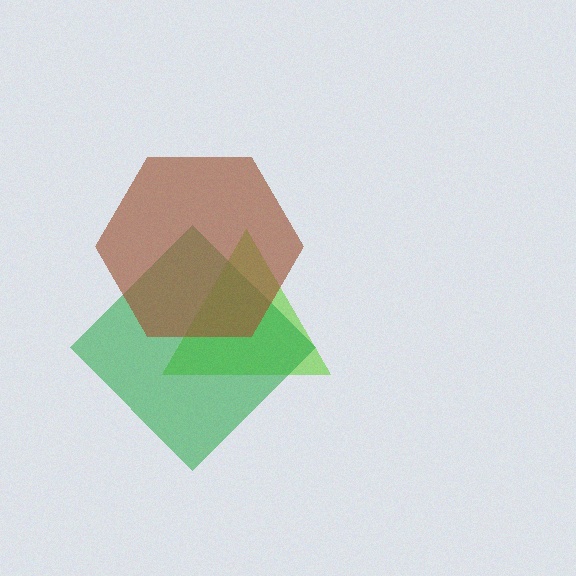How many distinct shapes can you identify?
There are 3 distinct shapes: a lime triangle, a green diamond, a brown hexagon.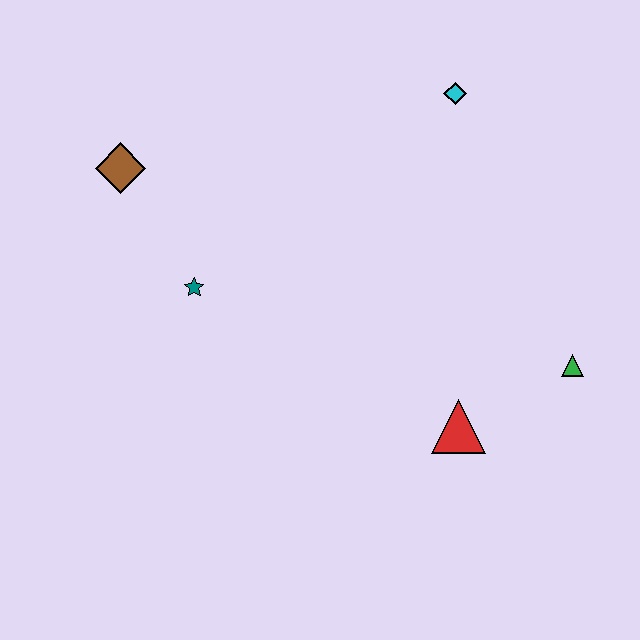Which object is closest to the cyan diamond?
The green triangle is closest to the cyan diamond.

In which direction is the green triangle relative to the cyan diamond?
The green triangle is below the cyan diamond.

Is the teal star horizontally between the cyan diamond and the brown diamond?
Yes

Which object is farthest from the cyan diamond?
The brown diamond is farthest from the cyan diamond.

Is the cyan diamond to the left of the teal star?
No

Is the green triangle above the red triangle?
Yes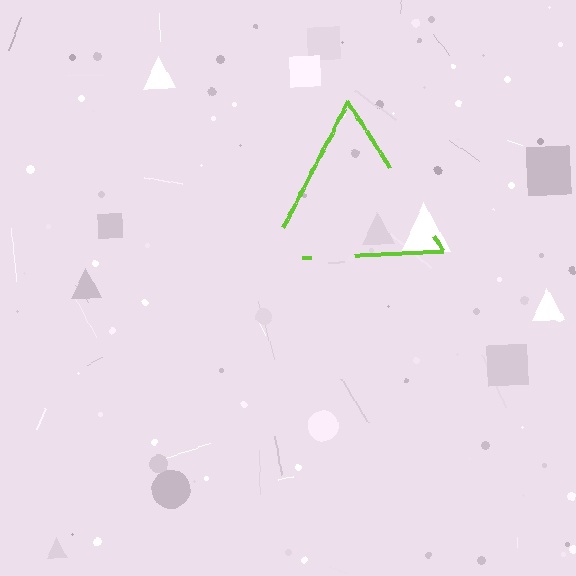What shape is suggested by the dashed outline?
The dashed outline suggests a triangle.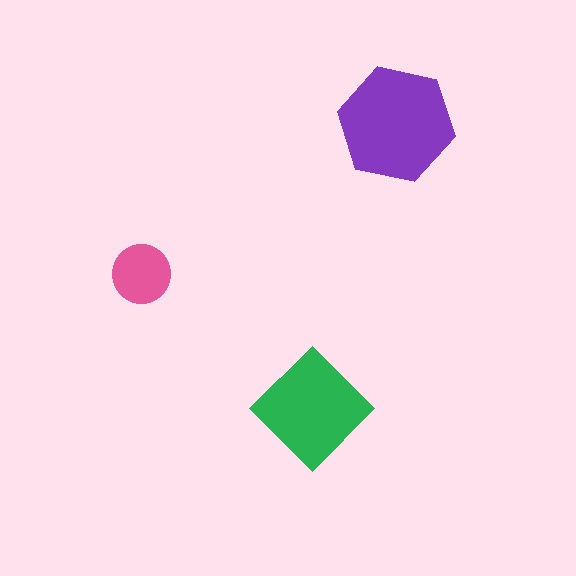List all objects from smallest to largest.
The pink circle, the green diamond, the purple hexagon.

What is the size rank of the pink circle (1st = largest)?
3rd.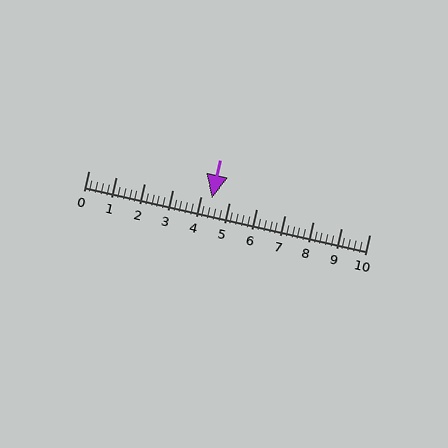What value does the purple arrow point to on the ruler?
The purple arrow points to approximately 4.4.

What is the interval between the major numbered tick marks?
The major tick marks are spaced 1 units apart.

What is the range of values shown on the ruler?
The ruler shows values from 0 to 10.